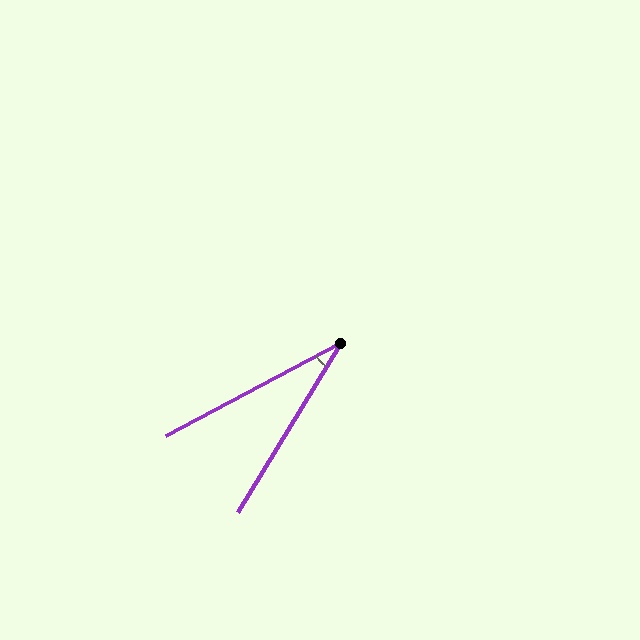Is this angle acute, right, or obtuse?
It is acute.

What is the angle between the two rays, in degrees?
Approximately 31 degrees.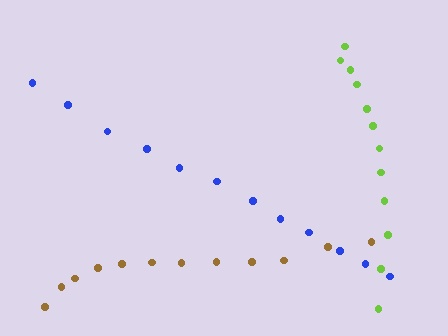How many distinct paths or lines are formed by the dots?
There are 3 distinct paths.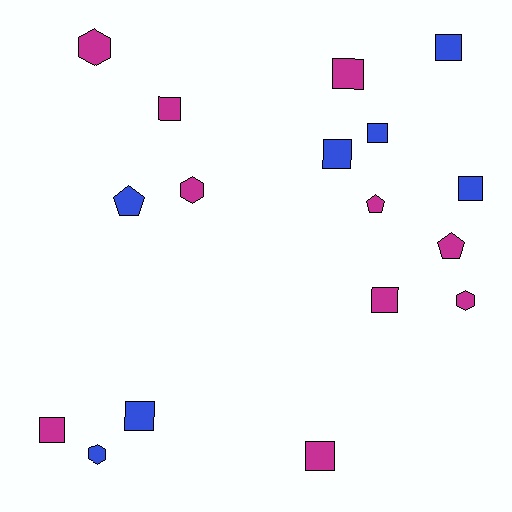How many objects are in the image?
There are 17 objects.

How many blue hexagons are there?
There is 1 blue hexagon.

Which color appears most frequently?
Magenta, with 10 objects.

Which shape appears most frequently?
Square, with 10 objects.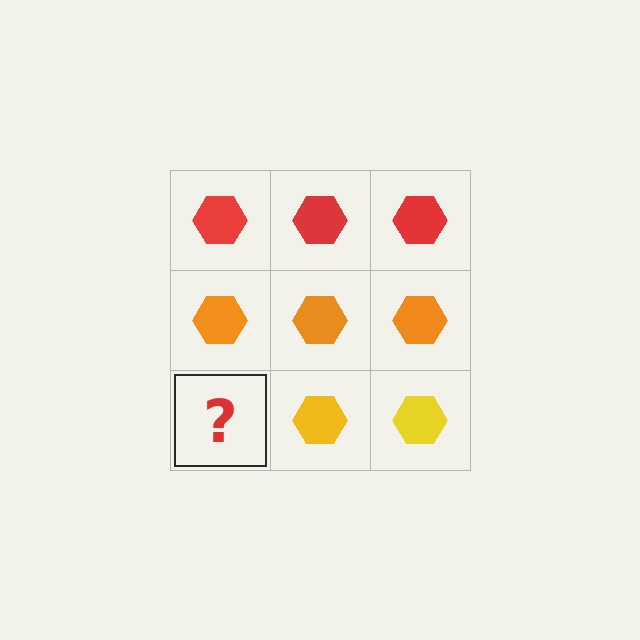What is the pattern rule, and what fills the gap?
The rule is that each row has a consistent color. The gap should be filled with a yellow hexagon.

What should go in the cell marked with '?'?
The missing cell should contain a yellow hexagon.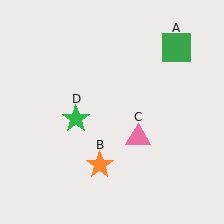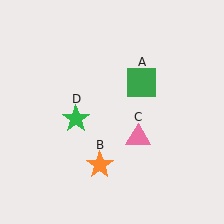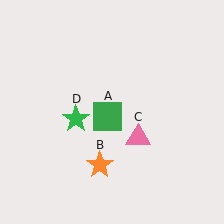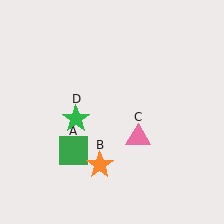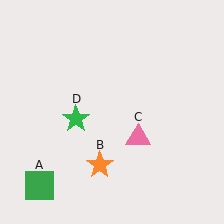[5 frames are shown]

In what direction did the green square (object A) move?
The green square (object A) moved down and to the left.